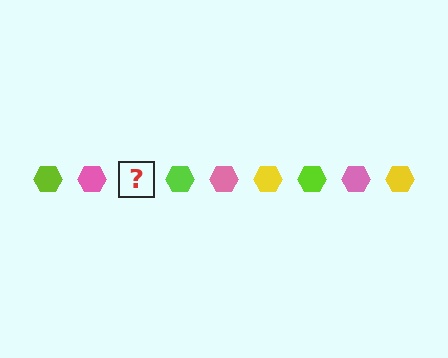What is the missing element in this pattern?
The missing element is a yellow hexagon.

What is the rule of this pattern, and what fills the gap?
The rule is that the pattern cycles through lime, pink, yellow hexagons. The gap should be filled with a yellow hexagon.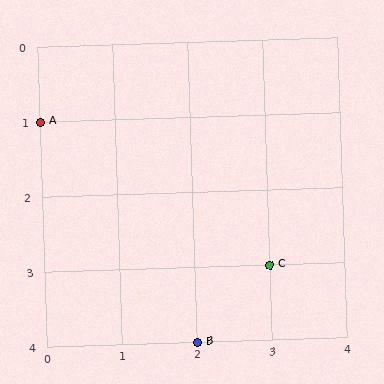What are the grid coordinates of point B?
Point B is at grid coordinates (2, 4).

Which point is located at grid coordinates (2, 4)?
Point B is at (2, 4).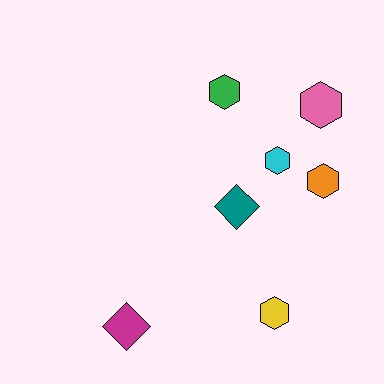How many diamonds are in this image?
There are 2 diamonds.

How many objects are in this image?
There are 7 objects.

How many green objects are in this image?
There is 1 green object.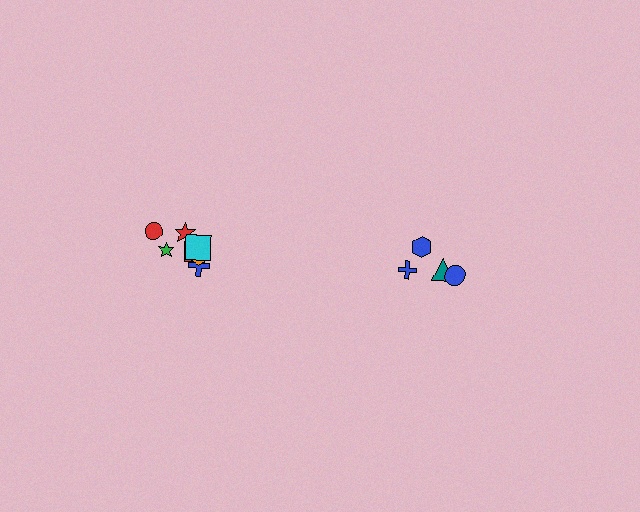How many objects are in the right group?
There are 4 objects.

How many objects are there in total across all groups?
There are 11 objects.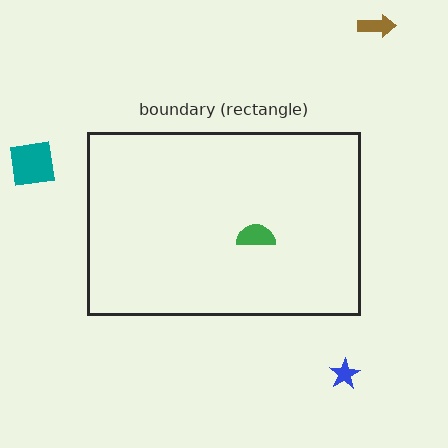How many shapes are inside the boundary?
1 inside, 3 outside.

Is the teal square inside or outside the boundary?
Outside.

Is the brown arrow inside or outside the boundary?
Outside.